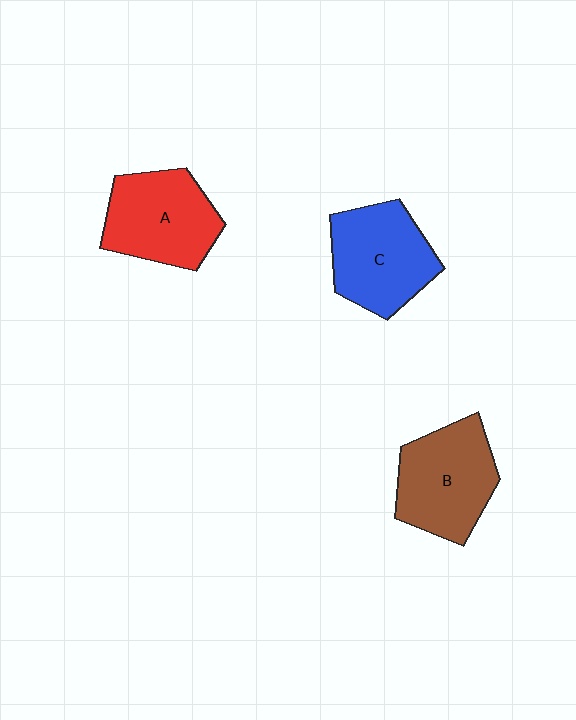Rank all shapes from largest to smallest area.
From largest to smallest: B (brown), C (blue), A (red).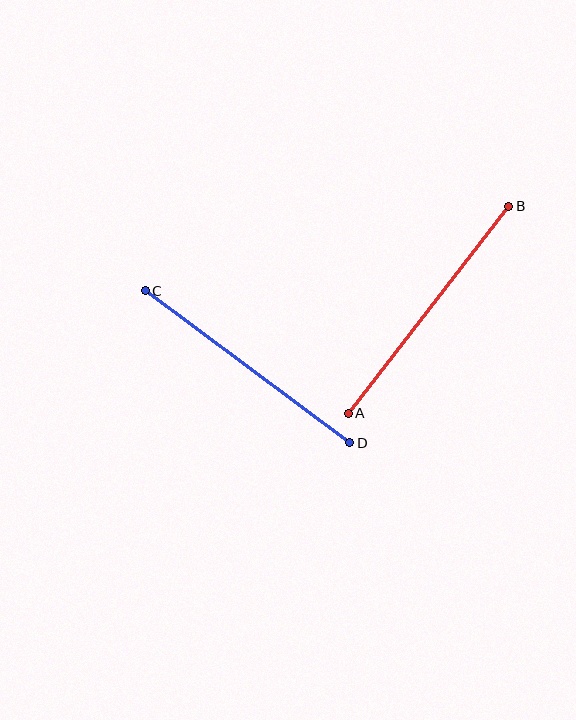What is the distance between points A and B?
The distance is approximately 262 pixels.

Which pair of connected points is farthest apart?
Points A and B are farthest apart.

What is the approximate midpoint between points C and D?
The midpoint is at approximately (247, 367) pixels.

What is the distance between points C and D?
The distance is approximately 255 pixels.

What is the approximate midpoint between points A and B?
The midpoint is at approximately (428, 310) pixels.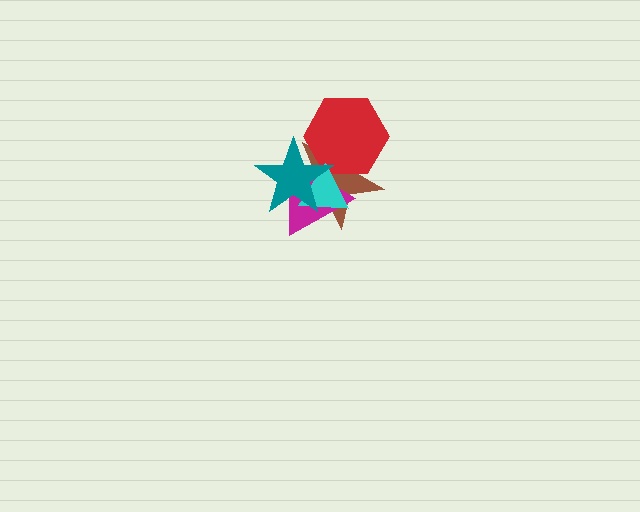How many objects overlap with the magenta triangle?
4 objects overlap with the magenta triangle.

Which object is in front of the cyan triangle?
The teal star is in front of the cyan triangle.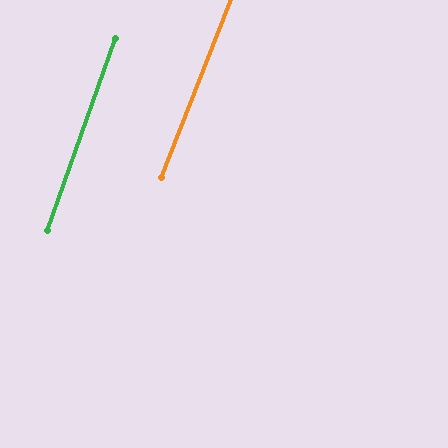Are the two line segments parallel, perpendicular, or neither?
Parallel — their directions differ by only 1.7°.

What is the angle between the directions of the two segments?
Approximately 2 degrees.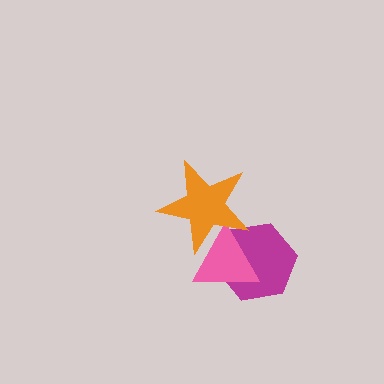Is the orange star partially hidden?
No, no other shape covers it.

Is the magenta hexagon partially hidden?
Yes, it is partially covered by another shape.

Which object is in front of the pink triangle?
The orange star is in front of the pink triangle.